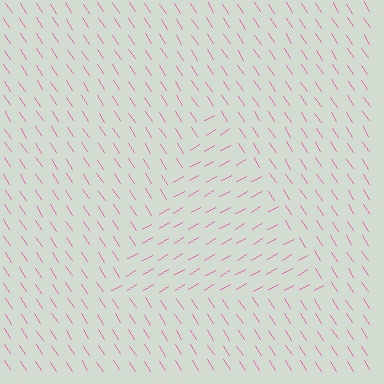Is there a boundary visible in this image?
Yes, there is a texture boundary formed by a change in line orientation.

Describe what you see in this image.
The image is filled with small pink line segments. A triangle region in the image has lines oriented differently from the surrounding lines, creating a visible texture boundary.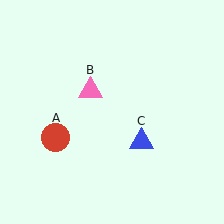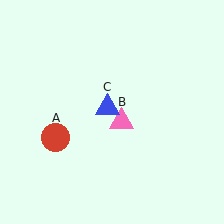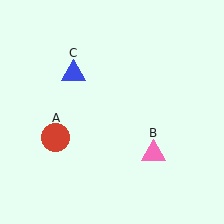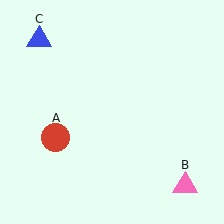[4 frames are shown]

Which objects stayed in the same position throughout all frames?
Red circle (object A) remained stationary.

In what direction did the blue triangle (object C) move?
The blue triangle (object C) moved up and to the left.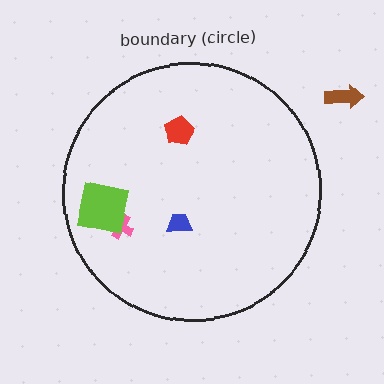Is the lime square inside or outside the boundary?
Inside.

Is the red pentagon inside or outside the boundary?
Inside.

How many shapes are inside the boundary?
4 inside, 1 outside.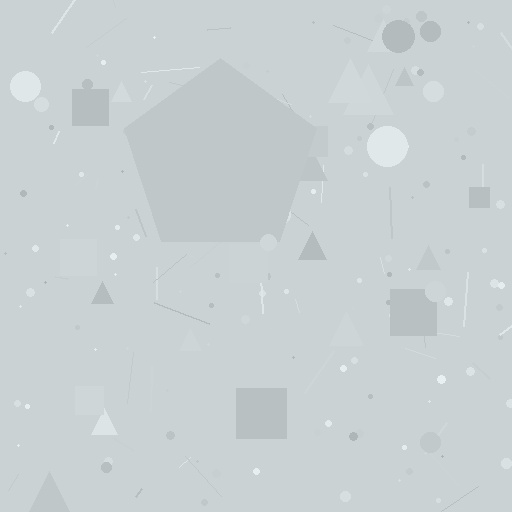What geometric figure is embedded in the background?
A pentagon is embedded in the background.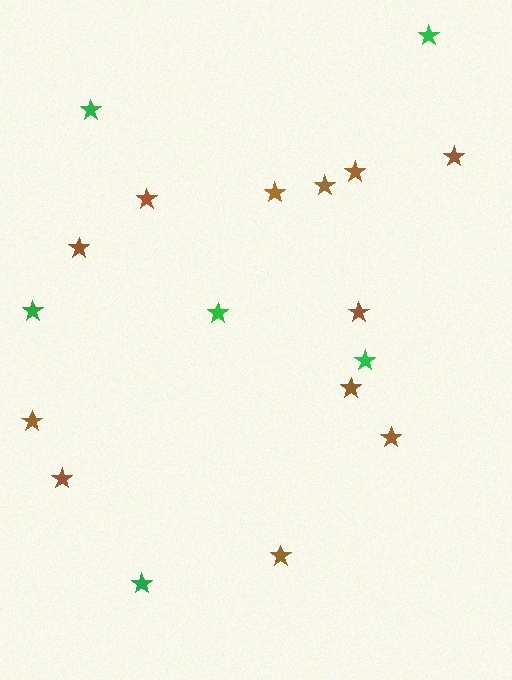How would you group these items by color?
There are 2 groups: one group of green stars (6) and one group of brown stars (12).